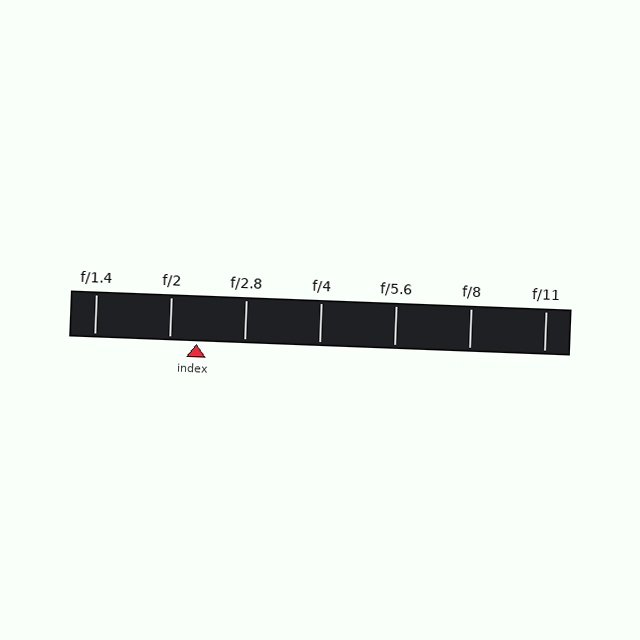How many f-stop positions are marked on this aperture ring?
There are 7 f-stop positions marked.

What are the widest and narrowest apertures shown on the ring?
The widest aperture shown is f/1.4 and the narrowest is f/11.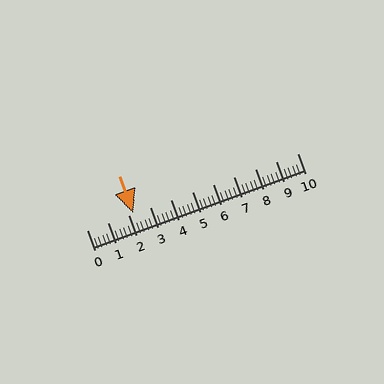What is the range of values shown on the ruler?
The ruler shows values from 0 to 10.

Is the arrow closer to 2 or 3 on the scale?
The arrow is closer to 2.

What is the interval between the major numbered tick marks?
The major tick marks are spaced 1 units apart.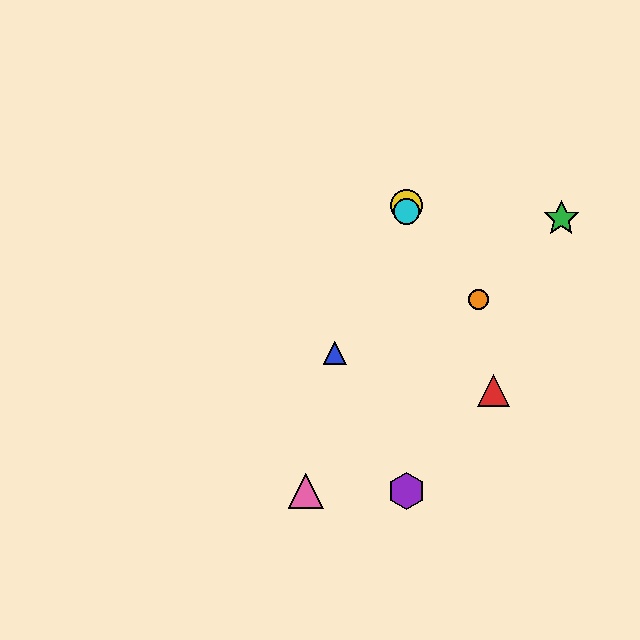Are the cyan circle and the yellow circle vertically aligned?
Yes, both are at x≈407.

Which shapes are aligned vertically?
The yellow circle, the purple hexagon, the cyan circle are aligned vertically.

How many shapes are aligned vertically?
3 shapes (the yellow circle, the purple hexagon, the cyan circle) are aligned vertically.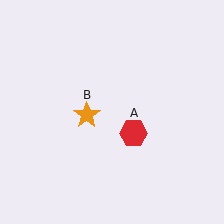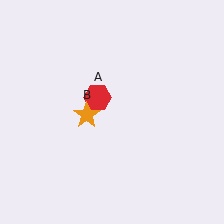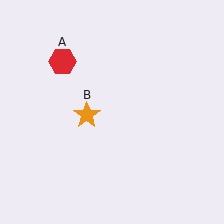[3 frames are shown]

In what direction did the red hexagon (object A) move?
The red hexagon (object A) moved up and to the left.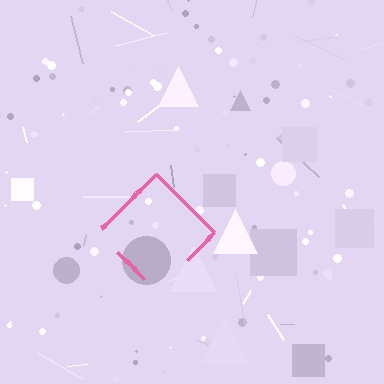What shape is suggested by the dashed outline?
The dashed outline suggests a diamond.